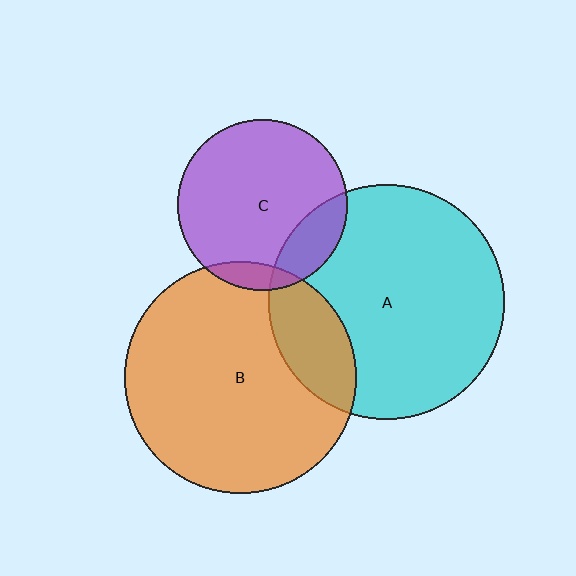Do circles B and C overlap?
Yes.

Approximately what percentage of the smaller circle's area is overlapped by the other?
Approximately 10%.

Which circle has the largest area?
Circle A (cyan).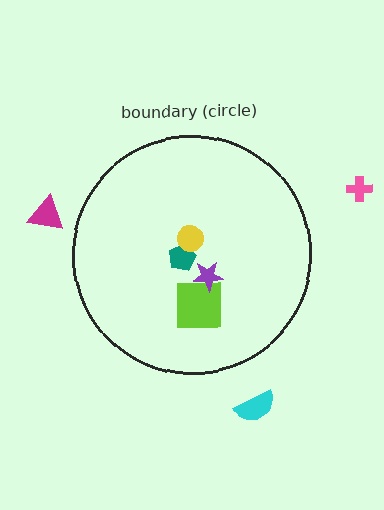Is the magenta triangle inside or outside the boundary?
Outside.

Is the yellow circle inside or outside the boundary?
Inside.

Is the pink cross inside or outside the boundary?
Outside.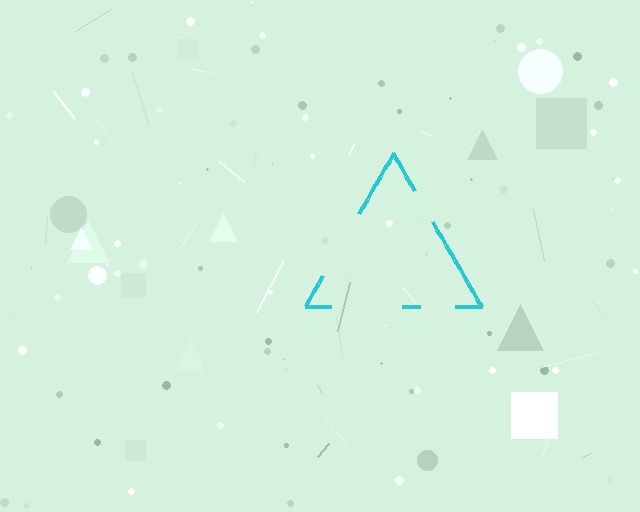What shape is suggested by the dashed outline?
The dashed outline suggests a triangle.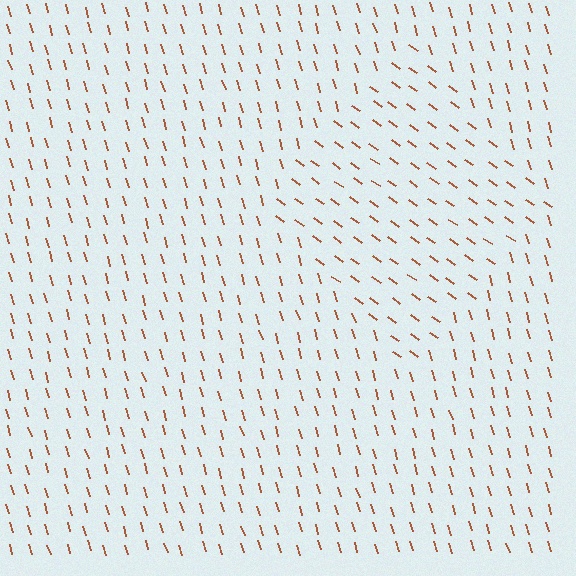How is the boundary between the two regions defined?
The boundary is defined purely by a change in line orientation (approximately 38 degrees difference). All lines are the same color and thickness.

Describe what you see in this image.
The image is filled with small brown line segments. A diamond region in the image has lines oriented differently from the surrounding lines, creating a visible texture boundary.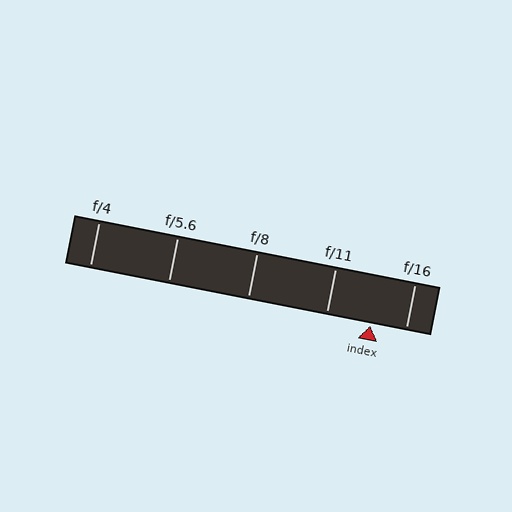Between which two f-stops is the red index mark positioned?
The index mark is between f/11 and f/16.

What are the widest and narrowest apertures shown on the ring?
The widest aperture shown is f/4 and the narrowest is f/16.